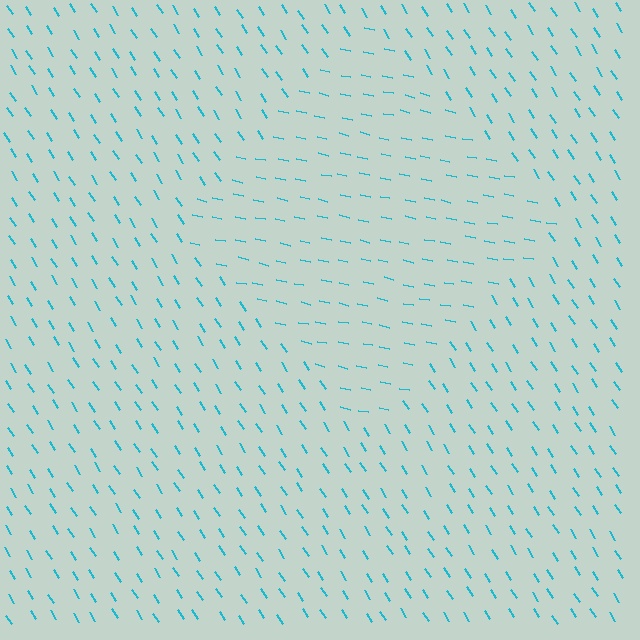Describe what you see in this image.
The image is filled with small cyan line segments. A diamond region in the image has lines oriented differently from the surrounding lines, creating a visible texture boundary.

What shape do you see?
I see a diamond.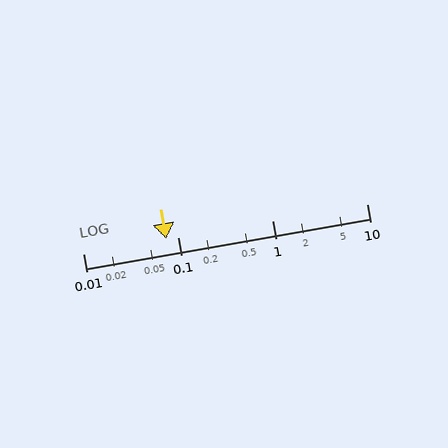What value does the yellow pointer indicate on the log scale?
The pointer indicates approximately 0.076.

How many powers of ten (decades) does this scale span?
The scale spans 3 decades, from 0.01 to 10.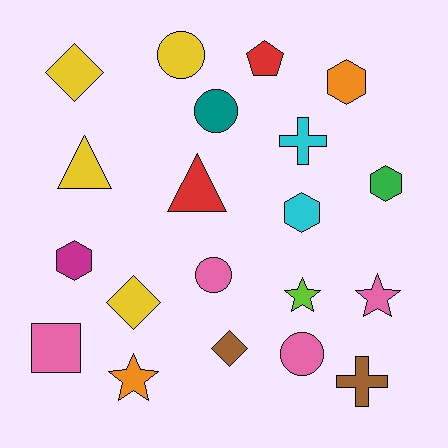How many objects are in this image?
There are 20 objects.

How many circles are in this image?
There are 4 circles.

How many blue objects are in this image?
There are no blue objects.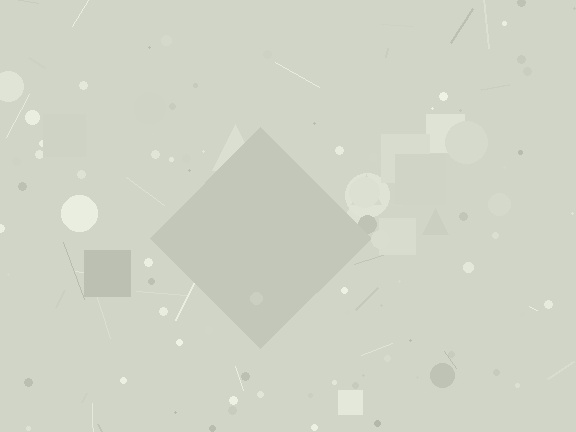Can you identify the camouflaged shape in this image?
The camouflaged shape is a diamond.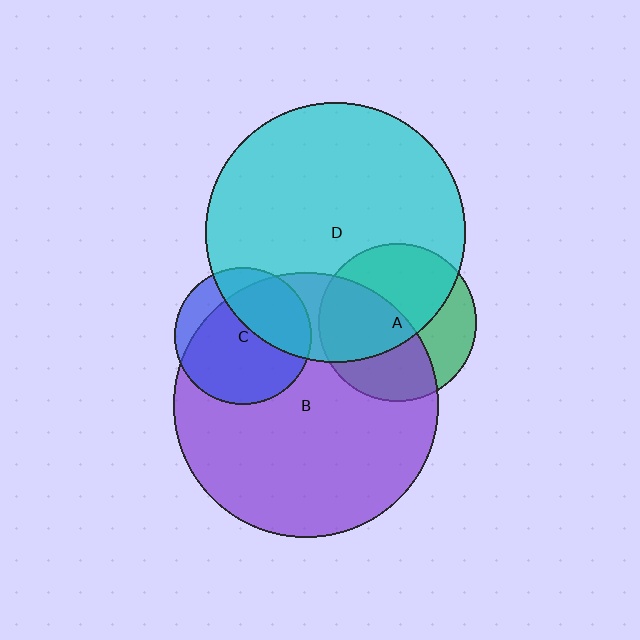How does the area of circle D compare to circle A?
Approximately 2.7 times.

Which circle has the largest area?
Circle B (purple).